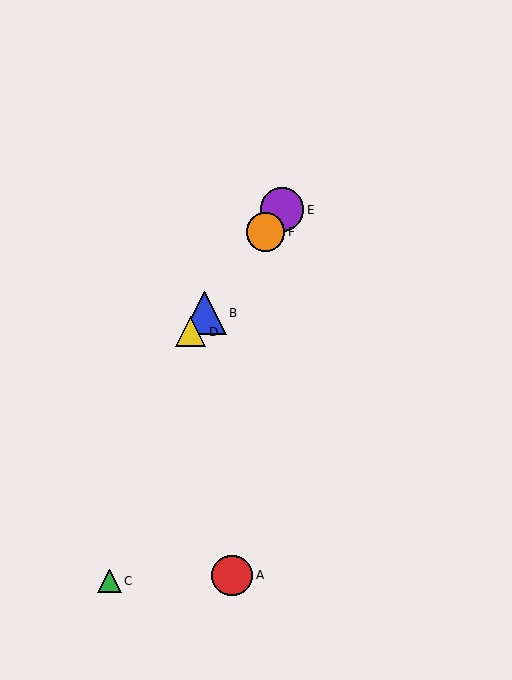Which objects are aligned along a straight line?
Objects B, D, E, F are aligned along a straight line.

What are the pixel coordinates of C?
Object C is at (109, 581).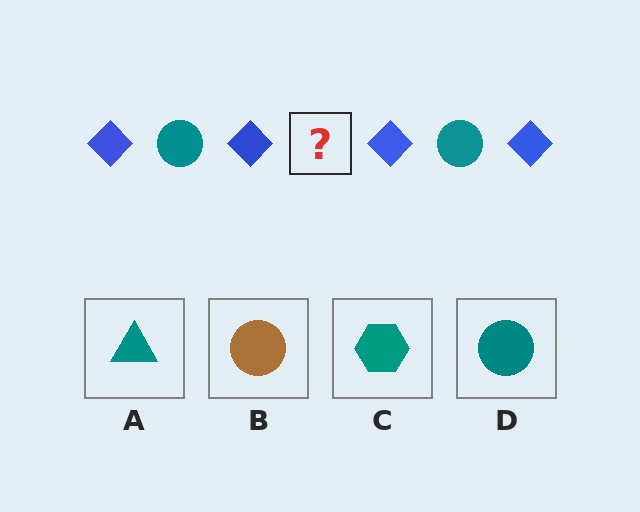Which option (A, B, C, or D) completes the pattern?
D.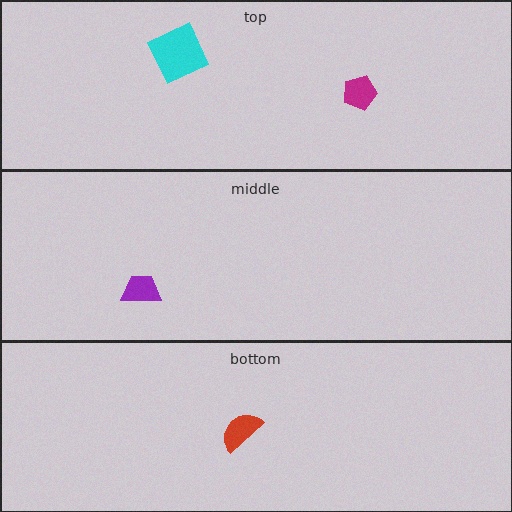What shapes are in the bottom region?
The red semicircle.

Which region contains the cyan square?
The top region.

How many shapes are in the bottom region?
1.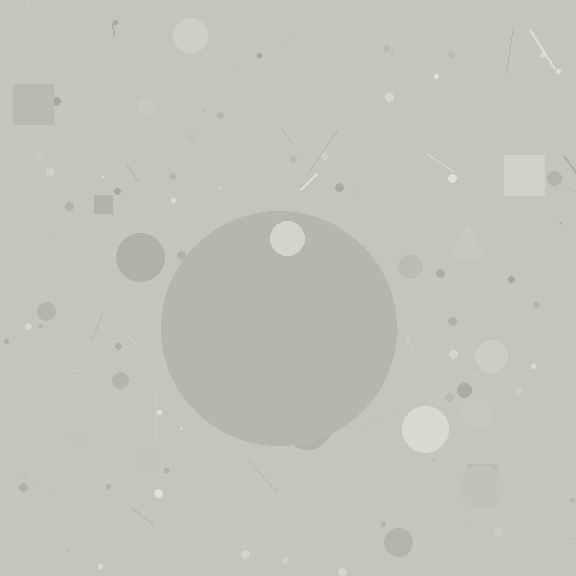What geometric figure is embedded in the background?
A circle is embedded in the background.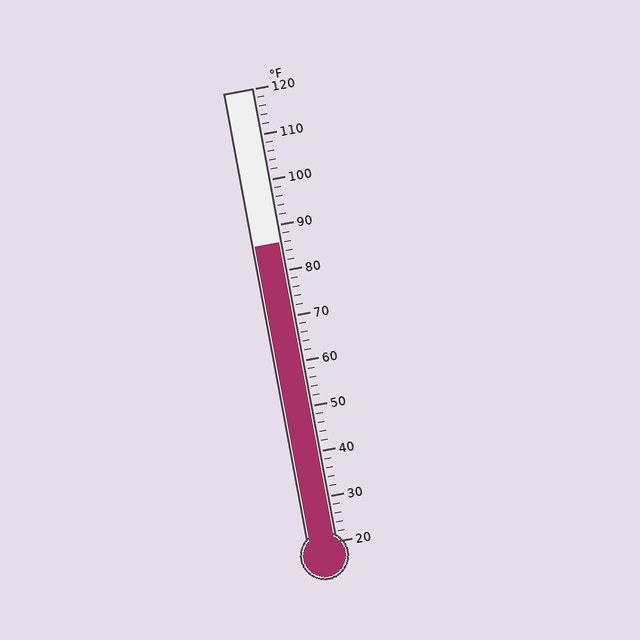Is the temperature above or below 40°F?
The temperature is above 40°F.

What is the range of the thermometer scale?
The thermometer scale ranges from 20°F to 120°F.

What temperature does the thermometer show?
The thermometer shows approximately 86°F.